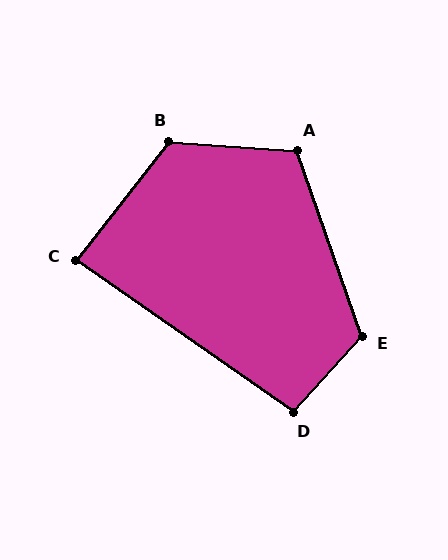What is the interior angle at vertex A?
Approximately 113 degrees (obtuse).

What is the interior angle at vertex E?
Approximately 119 degrees (obtuse).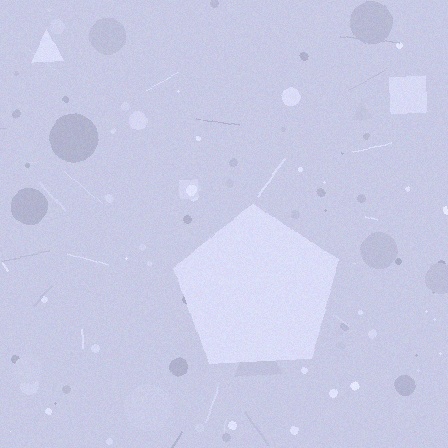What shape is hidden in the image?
A pentagon is hidden in the image.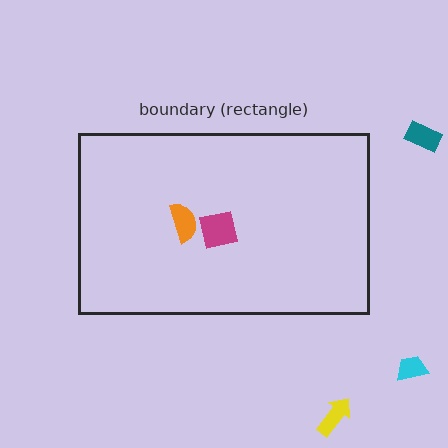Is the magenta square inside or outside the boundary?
Inside.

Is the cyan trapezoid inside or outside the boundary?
Outside.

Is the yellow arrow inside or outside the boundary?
Outside.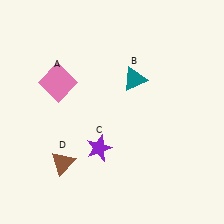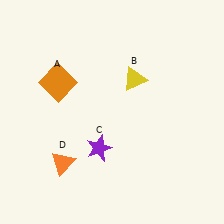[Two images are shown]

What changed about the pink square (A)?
In Image 1, A is pink. In Image 2, it changed to orange.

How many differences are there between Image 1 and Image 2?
There are 3 differences between the two images.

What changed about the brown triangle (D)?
In Image 1, D is brown. In Image 2, it changed to orange.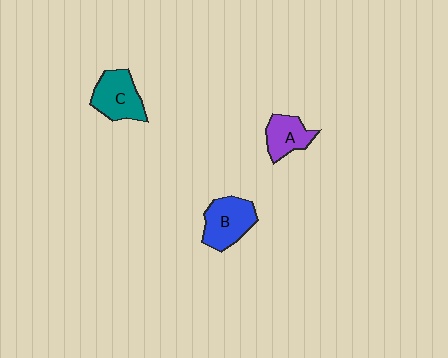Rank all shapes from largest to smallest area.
From largest to smallest: B (blue), C (teal), A (purple).